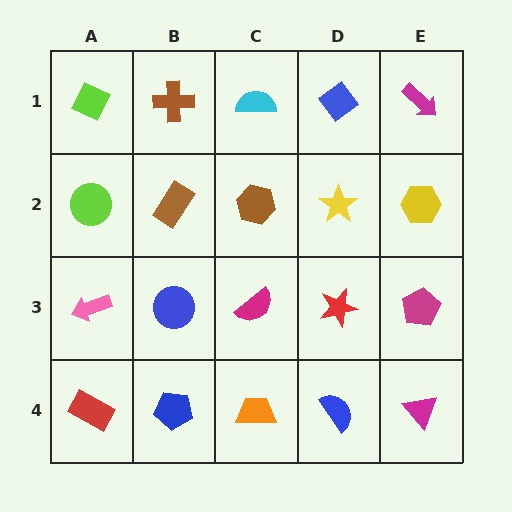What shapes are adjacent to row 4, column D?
A red star (row 3, column D), an orange trapezoid (row 4, column C), a magenta triangle (row 4, column E).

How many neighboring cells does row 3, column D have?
4.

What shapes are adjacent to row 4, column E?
A magenta pentagon (row 3, column E), a blue semicircle (row 4, column D).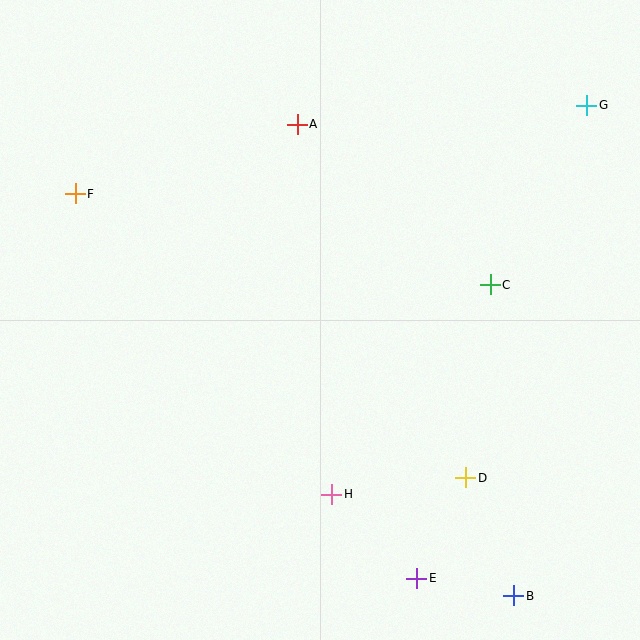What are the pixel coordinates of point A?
Point A is at (297, 124).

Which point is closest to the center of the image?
Point C at (490, 285) is closest to the center.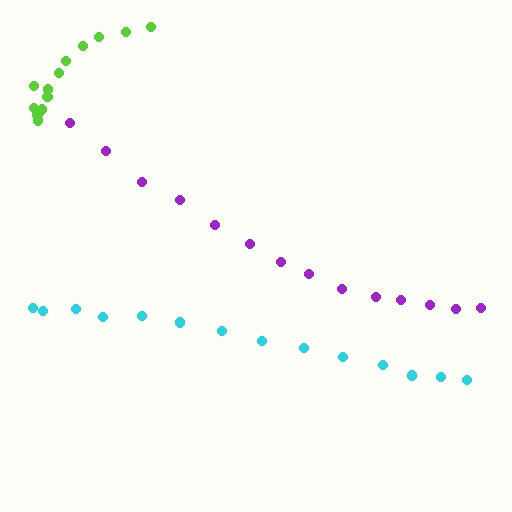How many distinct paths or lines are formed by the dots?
There are 3 distinct paths.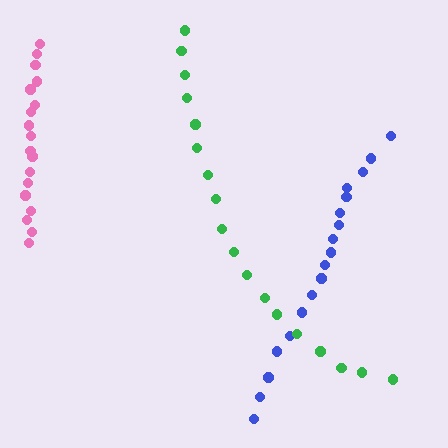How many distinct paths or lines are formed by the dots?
There are 3 distinct paths.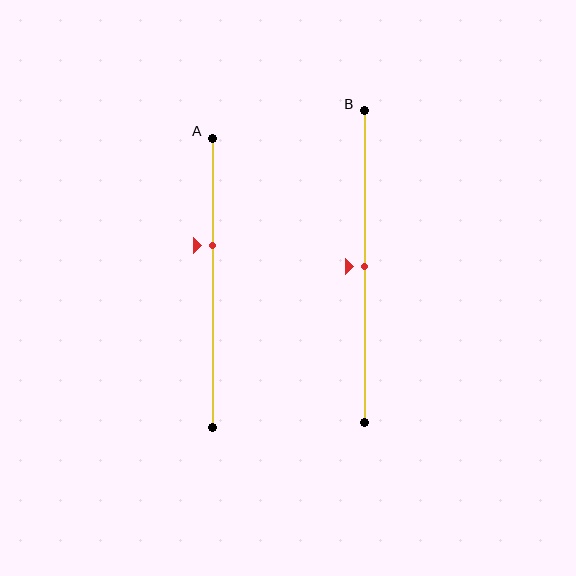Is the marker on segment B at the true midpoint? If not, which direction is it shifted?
Yes, the marker on segment B is at the true midpoint.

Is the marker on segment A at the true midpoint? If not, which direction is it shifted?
No, the marker on segment A is shifted upward by about 13% of the segment length.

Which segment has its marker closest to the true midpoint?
Segment B has its marker closest to the true midpoint.